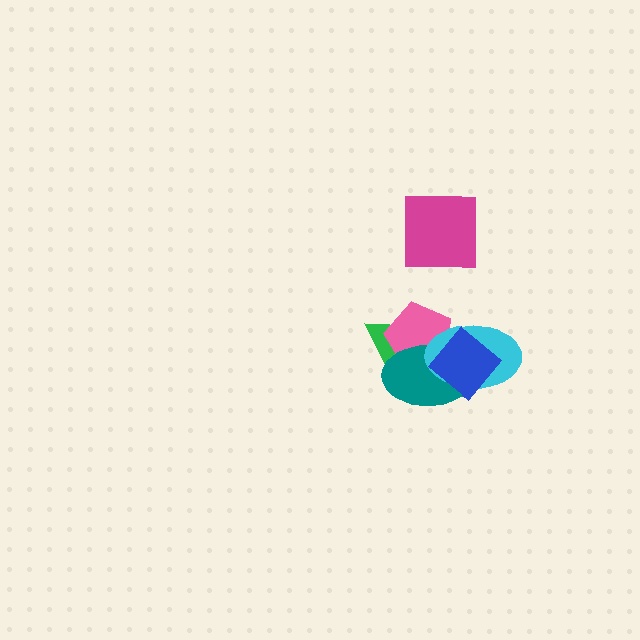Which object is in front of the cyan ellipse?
The blue diamond is in front of the cyan ellipse.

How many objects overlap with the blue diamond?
3 objects overlap with the blue diamond.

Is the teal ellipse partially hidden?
Yes, it is partially covered by another shape.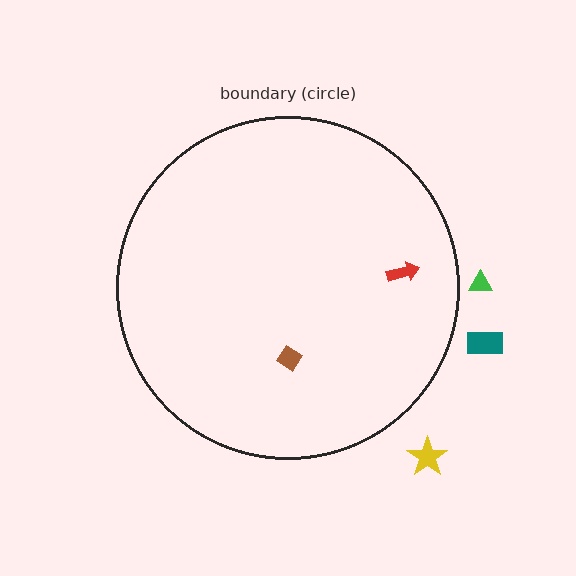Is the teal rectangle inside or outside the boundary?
Outside.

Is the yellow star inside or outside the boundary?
Outside.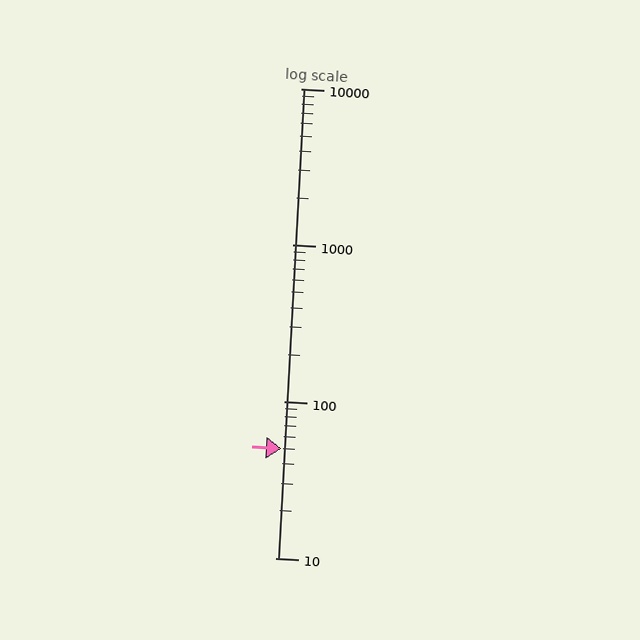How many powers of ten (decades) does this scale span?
The scale spans 3 decades, from 10 to 10000.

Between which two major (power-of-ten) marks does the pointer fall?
The pointer is between 10 and 100.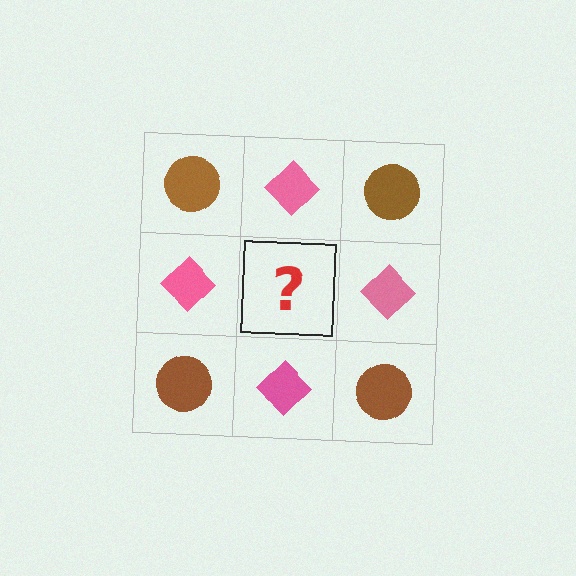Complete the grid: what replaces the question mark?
The question mark should be replaced with a brown circle.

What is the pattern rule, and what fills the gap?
The rule is that it alternates brown circle and pink diamond in a checkerboard pattern. The gap should be filled with a brown circle.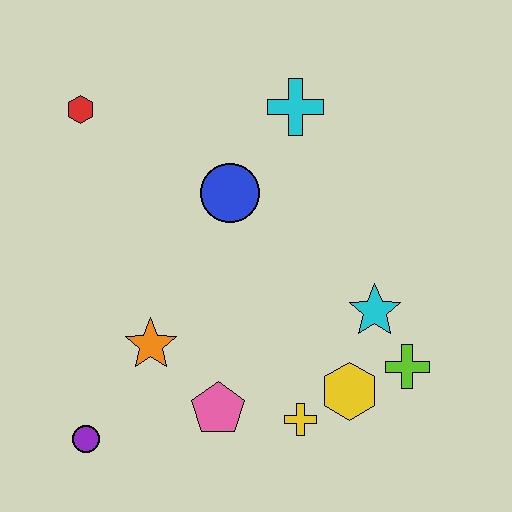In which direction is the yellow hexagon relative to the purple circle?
The yellow hexagon is to the right of the purple circle.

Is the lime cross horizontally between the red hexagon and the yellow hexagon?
No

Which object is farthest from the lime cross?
The red hexagon is farthest from the lime cross.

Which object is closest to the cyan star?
The lime cross is closest to the cyan star.